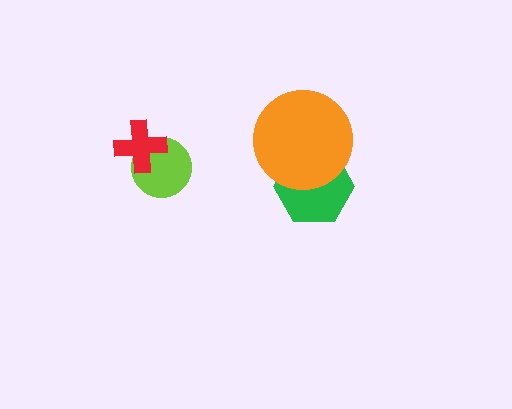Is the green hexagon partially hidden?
Yes, it is partially covered by another shape.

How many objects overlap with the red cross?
1 object overlaps with the red cross.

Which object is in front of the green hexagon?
The orange circle is in front of the green hexagon.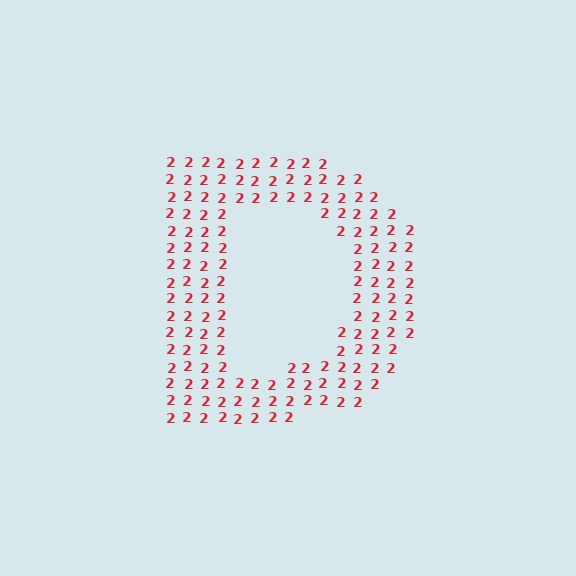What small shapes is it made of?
It is made of small digit 2's.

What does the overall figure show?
The overall figure shows the letter D.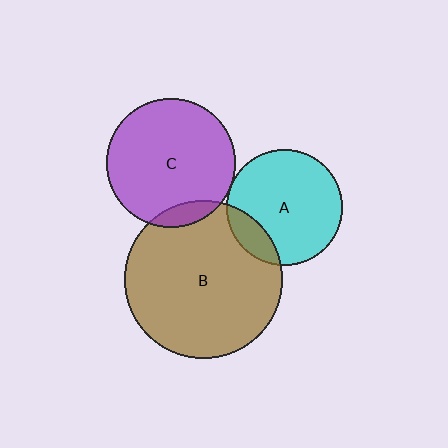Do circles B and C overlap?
Yes.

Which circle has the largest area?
Circle B (brown).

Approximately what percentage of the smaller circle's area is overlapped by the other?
Approximately 10%.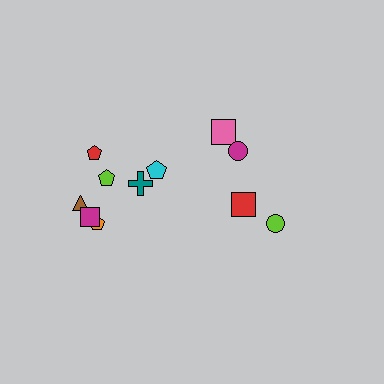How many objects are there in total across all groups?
There are 11 objects.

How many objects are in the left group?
There are 7 objects.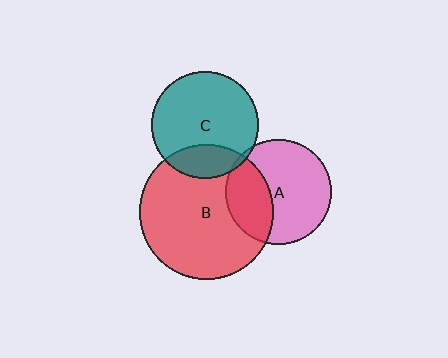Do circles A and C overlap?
Yes.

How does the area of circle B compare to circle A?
Approximately 1.6 times.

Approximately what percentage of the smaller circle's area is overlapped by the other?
Approximately 5%.